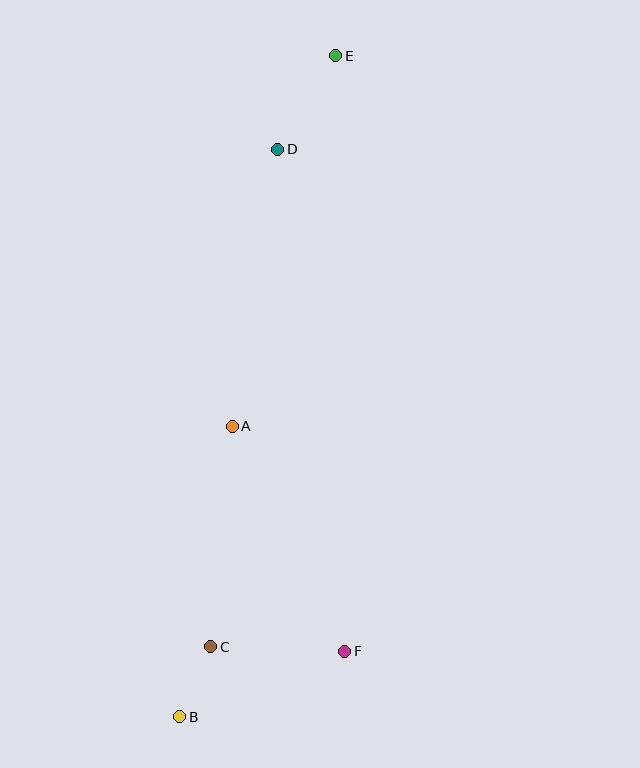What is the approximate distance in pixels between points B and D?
The distance between B and D is approximately 576 pixels.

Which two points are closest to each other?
Points B and C are closest to each other.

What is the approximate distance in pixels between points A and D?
The distance between A and D is approximately 281 pixels.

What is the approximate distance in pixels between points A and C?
The distance between A and C is approximately 221 pixels.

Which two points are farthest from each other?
Points B and E are farthest from each other.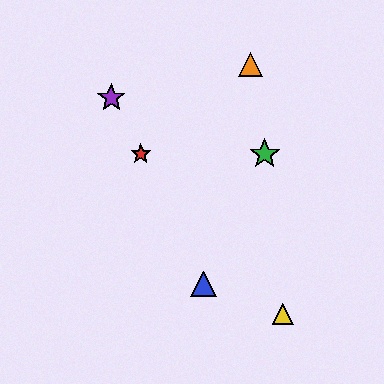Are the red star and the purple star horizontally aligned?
No, the red star is at y≈154 and the purple star is at y≈98.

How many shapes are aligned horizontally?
2 shapes (the red star, the green star) are aligned horizontally.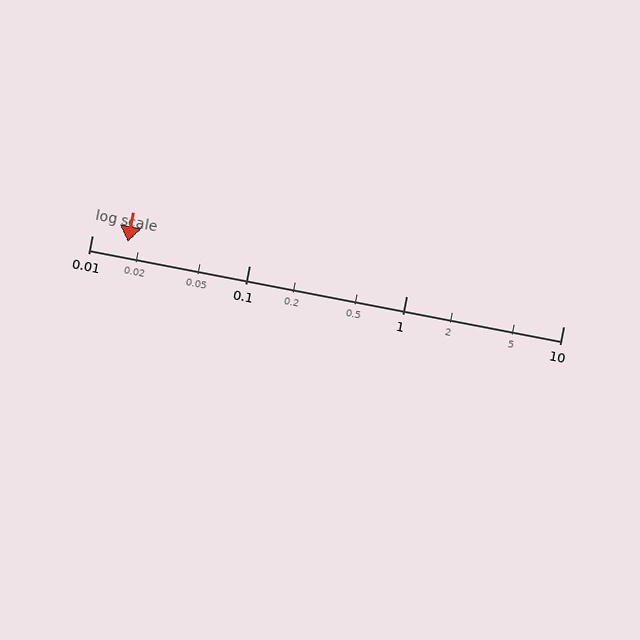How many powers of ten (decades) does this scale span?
The scale spans 3 decades, from 0.01 to 10.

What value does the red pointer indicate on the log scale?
The pointer indicates approximately 0.017.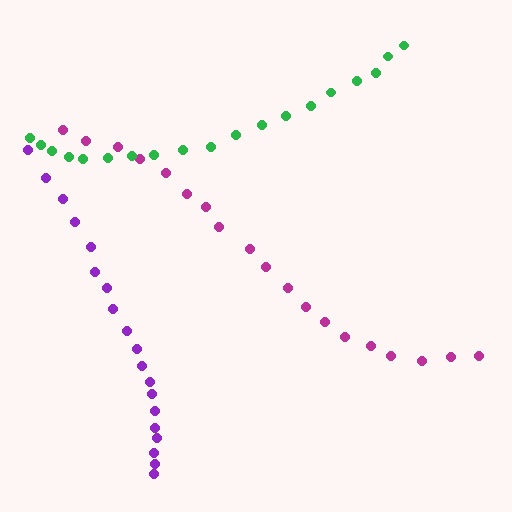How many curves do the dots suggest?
There are 3 distinct paths.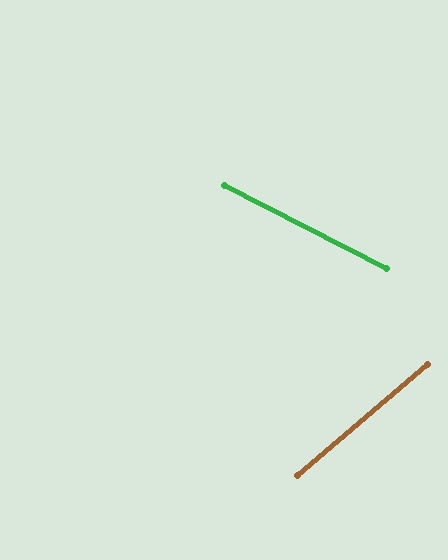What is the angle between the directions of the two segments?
Approximately 68 degrees.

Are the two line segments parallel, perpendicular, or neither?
Neither parallel nor perpendicular — they differ by about 68°.